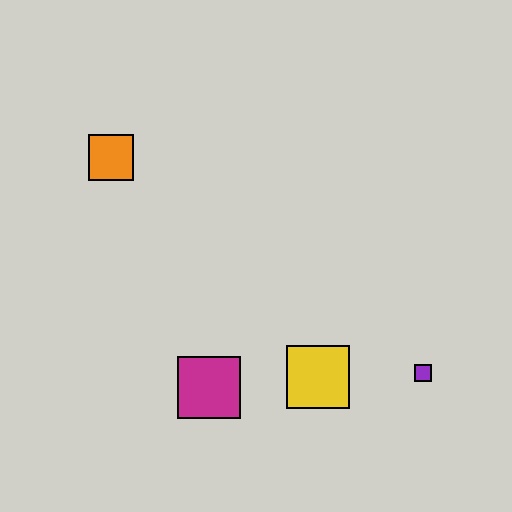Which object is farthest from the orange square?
The purple square is farthest from the orange square.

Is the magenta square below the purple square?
Yes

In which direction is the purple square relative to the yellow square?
The purple square is to the right of the yellow square.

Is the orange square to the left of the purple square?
Yes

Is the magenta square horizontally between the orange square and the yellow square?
Yes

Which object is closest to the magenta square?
The yellow square is closest to the magenta square.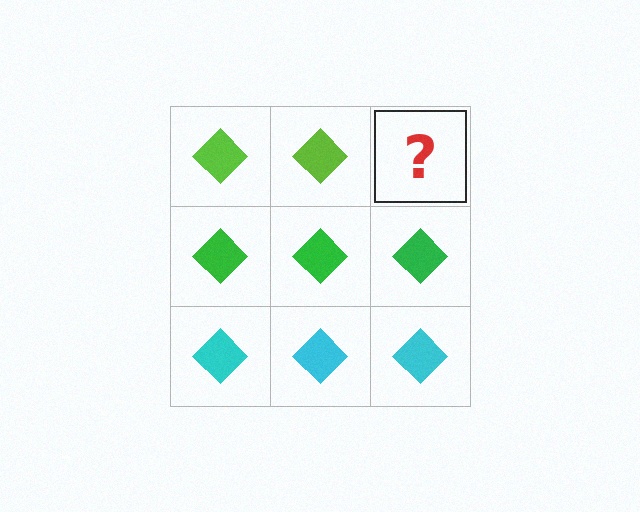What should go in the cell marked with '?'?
The missing cell should contain a lime diamond.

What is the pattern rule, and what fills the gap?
The rule is that each row has a consistent color. The gap should be filled with a lime diamond.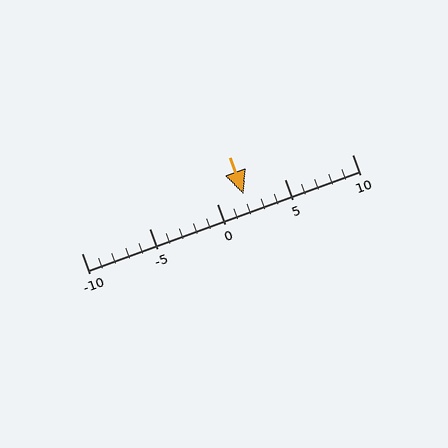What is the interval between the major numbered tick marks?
The major tick marks are spaced 5 units apart.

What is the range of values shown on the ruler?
The ruler shows values from -10 to 10.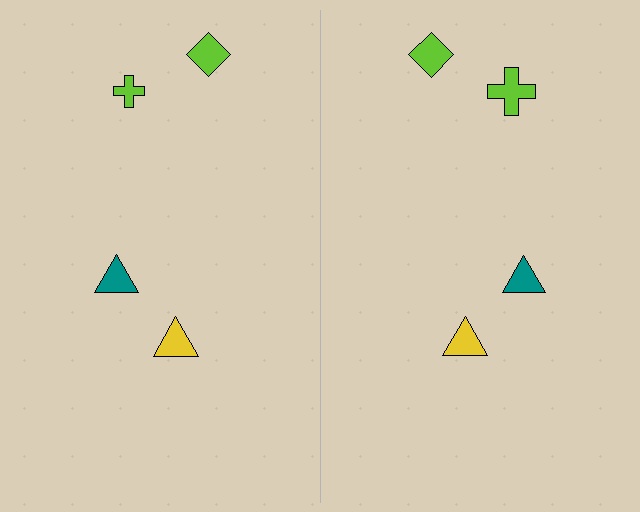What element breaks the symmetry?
The lime cross on the right side has a different size than its mirror counterpart.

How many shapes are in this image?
There are 8 shapes in this image.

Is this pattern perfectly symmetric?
No, the pattern is not perfectly symmetric. The lime cross on the right side has a different size than its mirror counterpart.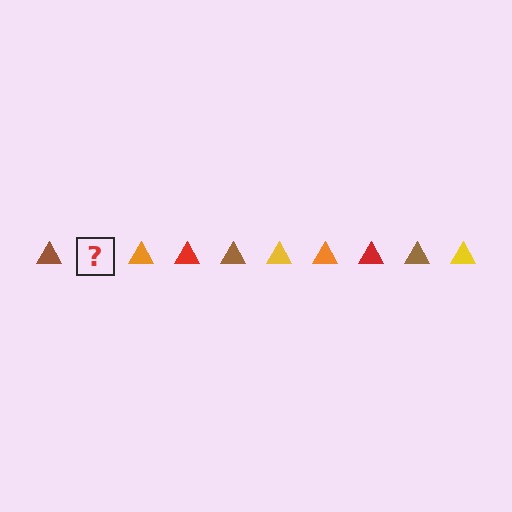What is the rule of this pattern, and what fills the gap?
The rule is that the pattern cycles through brown, yellow, orange, red triangles. The gap should be filled with a yellow triangle.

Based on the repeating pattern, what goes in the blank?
The blank should be a yellow triangle.